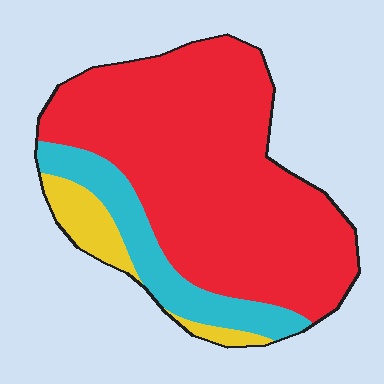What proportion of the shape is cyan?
Cyan takes up about one sixth (1/6) of the shape.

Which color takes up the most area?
Red, at roughly 75%.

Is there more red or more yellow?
Red.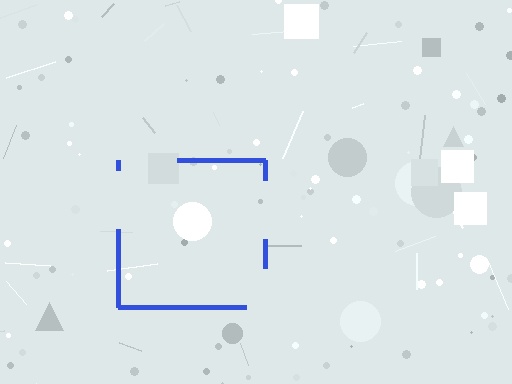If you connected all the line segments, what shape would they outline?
They would outline a square.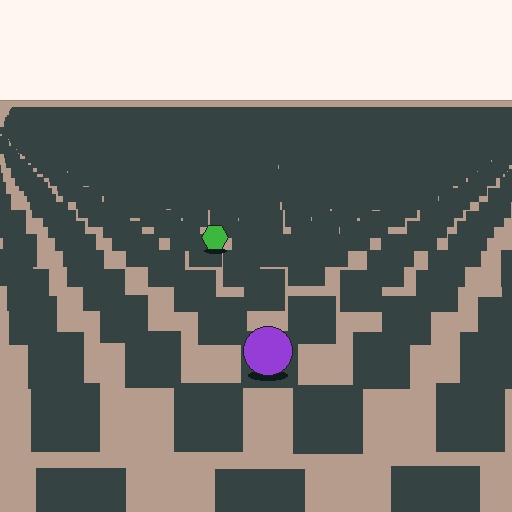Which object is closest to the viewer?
The purple circle is closest. The texture marks near it are larger and more spread out.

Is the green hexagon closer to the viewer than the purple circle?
No. The purple circle is closer — you can tell from the texture gradient: the ground texture is coarser near it.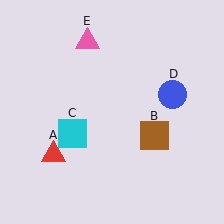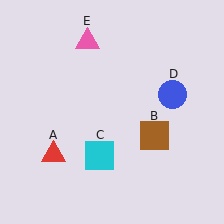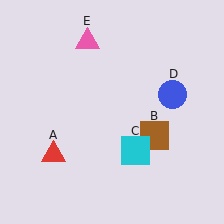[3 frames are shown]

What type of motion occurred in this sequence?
The cyan square (object C) rotated counterclockwise around the center of the scene.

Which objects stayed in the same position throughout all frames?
Red triangle (object A) and brown square (object B) and blue circle (object D) and pink triangle (object E) remained stationary.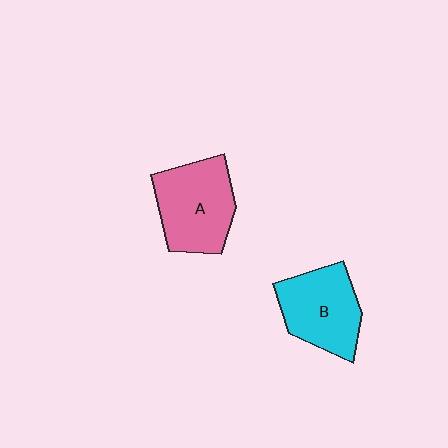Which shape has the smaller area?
Shape B (cyan).